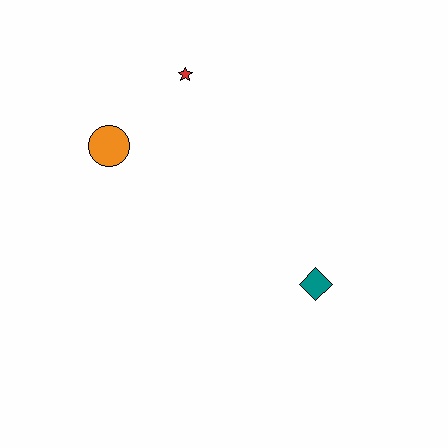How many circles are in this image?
There is 1 circle.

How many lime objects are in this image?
There are no lime objects.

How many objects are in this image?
There are 3 objects.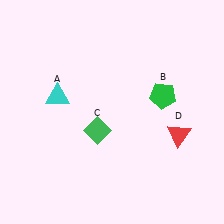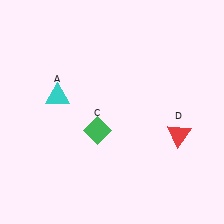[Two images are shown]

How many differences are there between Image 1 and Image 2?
There is 1 difference between the two images.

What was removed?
The green pentagon (B) was removed in Image 2.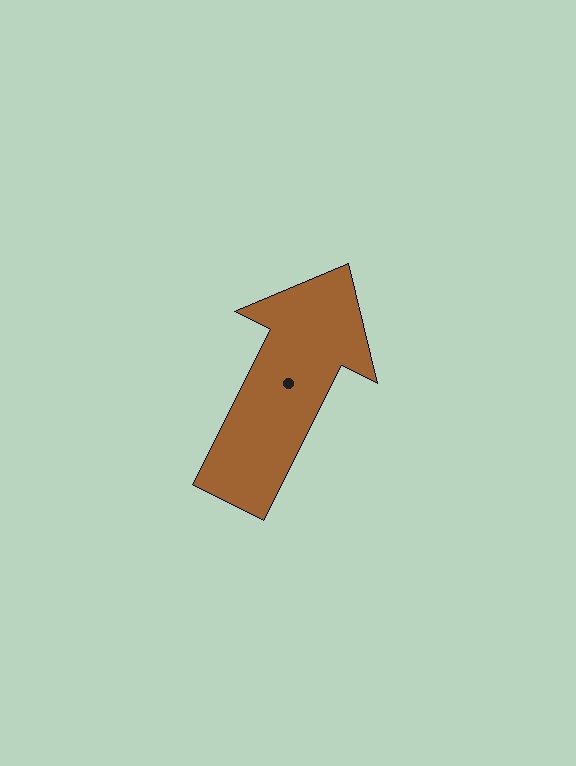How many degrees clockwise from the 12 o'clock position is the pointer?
Approximately 27 degrees.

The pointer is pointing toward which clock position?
Roughly 1 o'clock.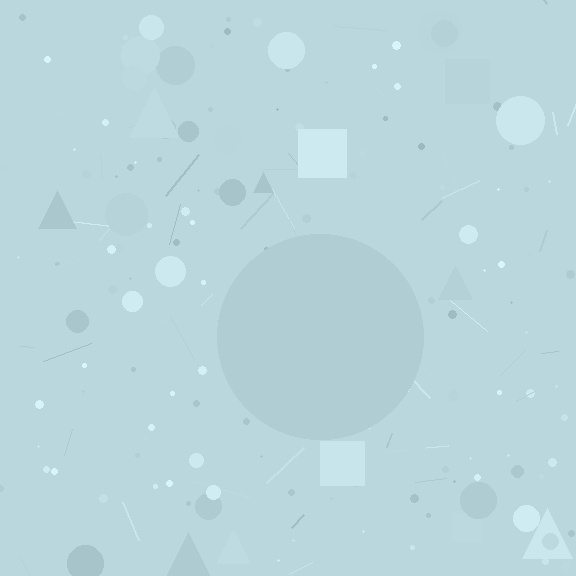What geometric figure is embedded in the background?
A circle is embedded in the background.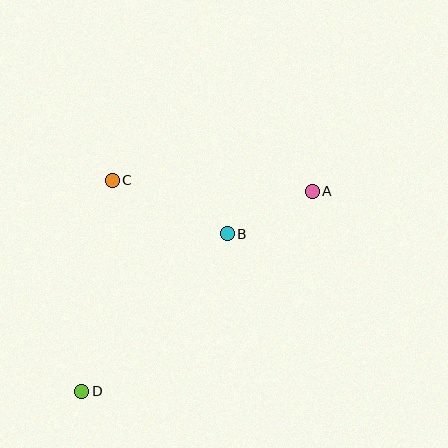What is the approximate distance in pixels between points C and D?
The distance between C and D is approximately 213 pixels.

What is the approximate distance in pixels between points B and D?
The distance between B and D is approximately 214 pixels.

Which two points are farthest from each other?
Points A and D are farthest from each other.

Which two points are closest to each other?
Points A and B are closest to each other.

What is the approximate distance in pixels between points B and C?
The distance between B and C is approximately 127 pixels.